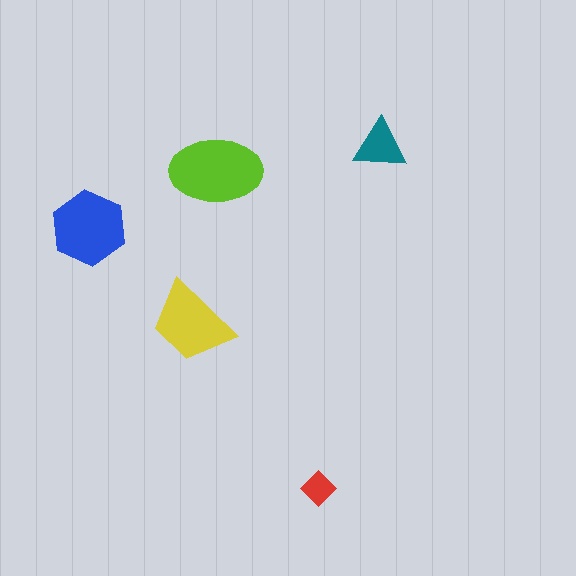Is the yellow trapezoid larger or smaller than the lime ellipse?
Smaller.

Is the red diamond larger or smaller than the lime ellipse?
Smaller.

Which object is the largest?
The lime ellipse.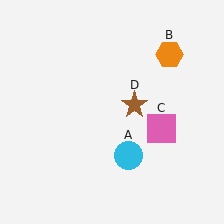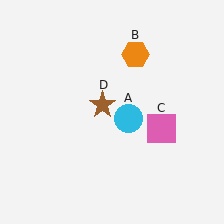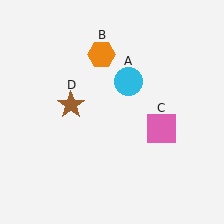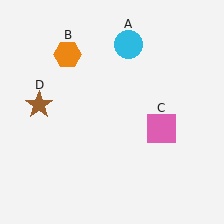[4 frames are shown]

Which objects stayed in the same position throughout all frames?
Pink square (object C) remained stationary.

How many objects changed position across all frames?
3 objects changed position: cyan circle (object A), orange hexagon (object B), brown star (object D).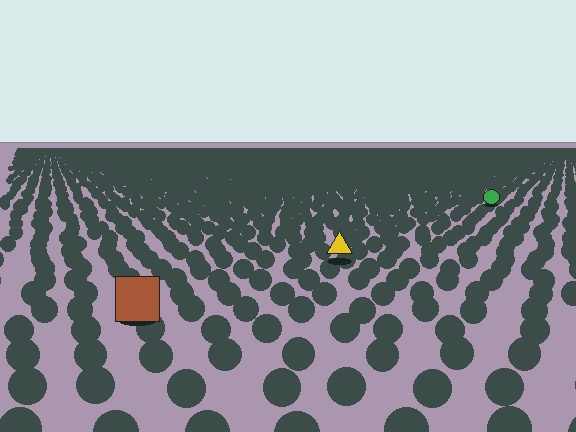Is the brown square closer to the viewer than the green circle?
Yes. The brown square is closer — you can tell from the texture gradient: the ground texture is coarser near it.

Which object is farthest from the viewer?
The green circle is farthest from the viewer. It appears smaller and the ground texture around it is denser.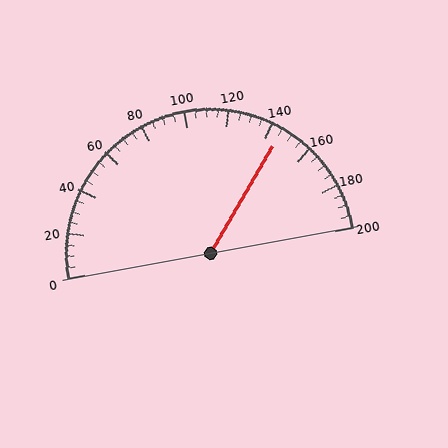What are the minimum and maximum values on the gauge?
The gauge ranges from 0 to 200.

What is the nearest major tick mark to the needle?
The nearest major tick mark is 140.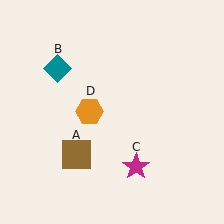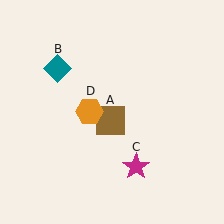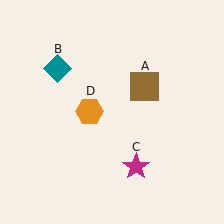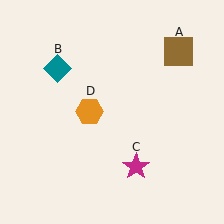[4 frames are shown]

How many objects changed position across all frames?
1 object changed position: brown square (object A).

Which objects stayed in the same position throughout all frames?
Teal diamond (object B) and magenta star (object C) and orange hexagon (object D) remained stationary.